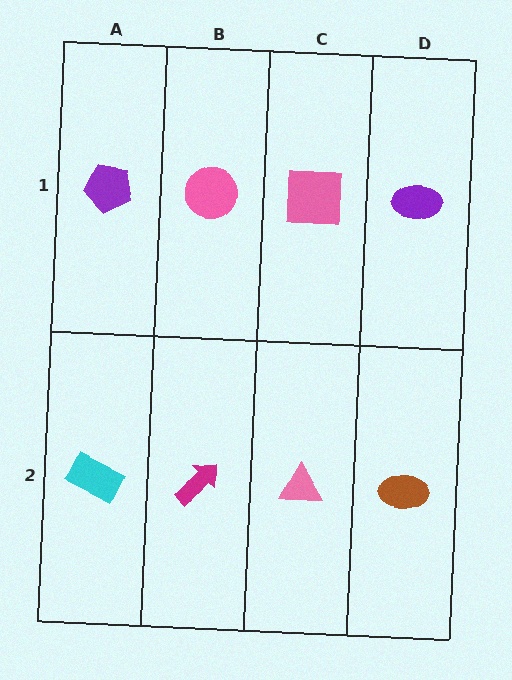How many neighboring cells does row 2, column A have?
2.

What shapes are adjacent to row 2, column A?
A purple pentagon (row 1, column A), a magenta arrow (row 2, column B).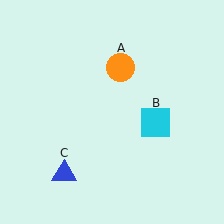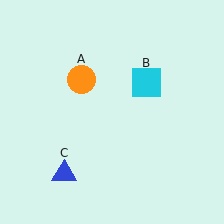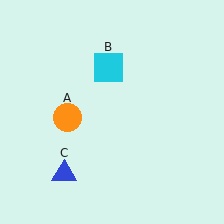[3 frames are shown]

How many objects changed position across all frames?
2 objects changed position: orange circle (object A), cyan square (object B).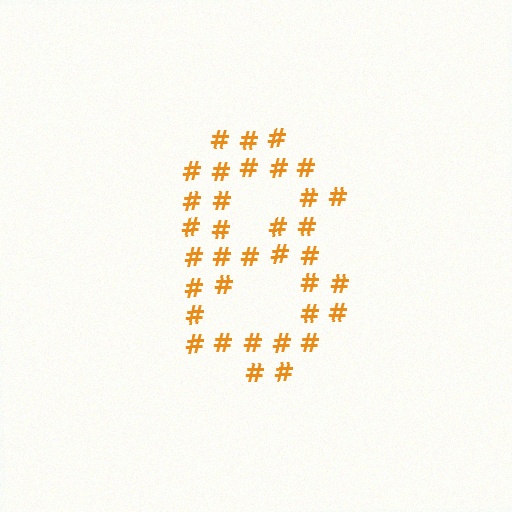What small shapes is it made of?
It is made of small hash symbols.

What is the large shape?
The large shape is the digit 8.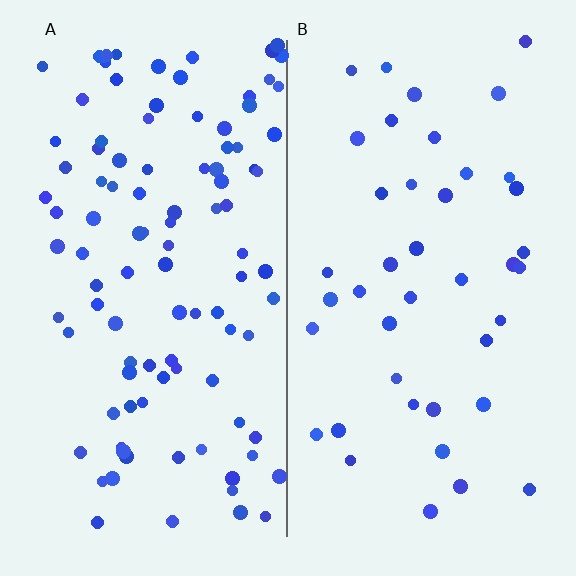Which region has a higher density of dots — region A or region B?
A (the left).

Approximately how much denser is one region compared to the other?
Approximately 2.5× — region A over region B.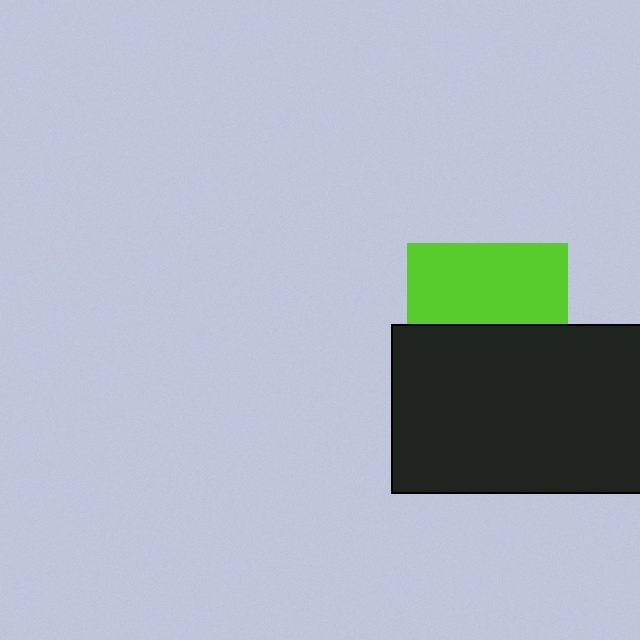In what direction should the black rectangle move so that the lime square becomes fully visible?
The black rectangle should move down. That is the shortest direction to clear the overlap and leave the lime square fully visible.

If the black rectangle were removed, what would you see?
You would see the complete lime square.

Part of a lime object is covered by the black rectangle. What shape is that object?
It is a square.